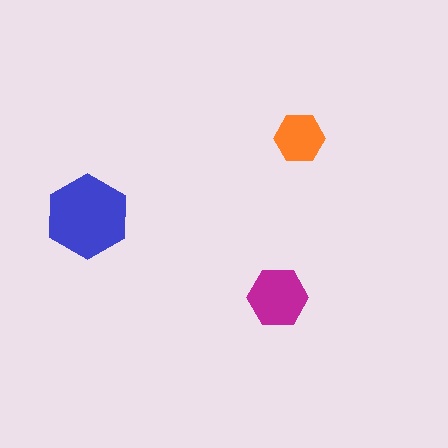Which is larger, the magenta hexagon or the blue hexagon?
The blue one.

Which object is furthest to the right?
The orange hexagon is rightmost.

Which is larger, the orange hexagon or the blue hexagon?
The blue one.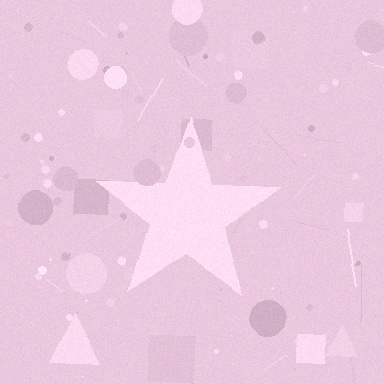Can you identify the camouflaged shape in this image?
The camouflaged shape is a star.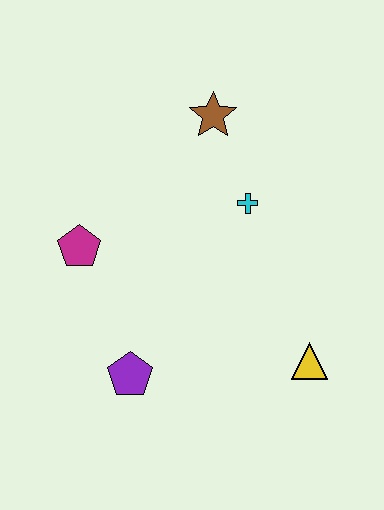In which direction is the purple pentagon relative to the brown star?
The purple pentagon is below the brown star.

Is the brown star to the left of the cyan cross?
Yes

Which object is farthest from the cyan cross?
The purple pentagon is farthest from the cyan cross.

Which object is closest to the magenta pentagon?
The purple pentagon is closest to the magenta pentagon.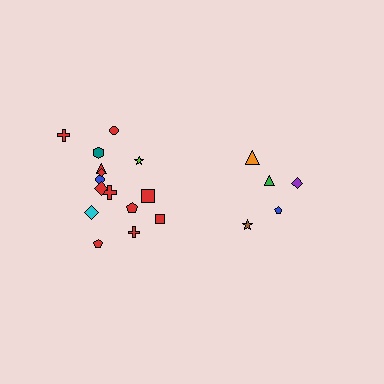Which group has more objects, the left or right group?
The left group.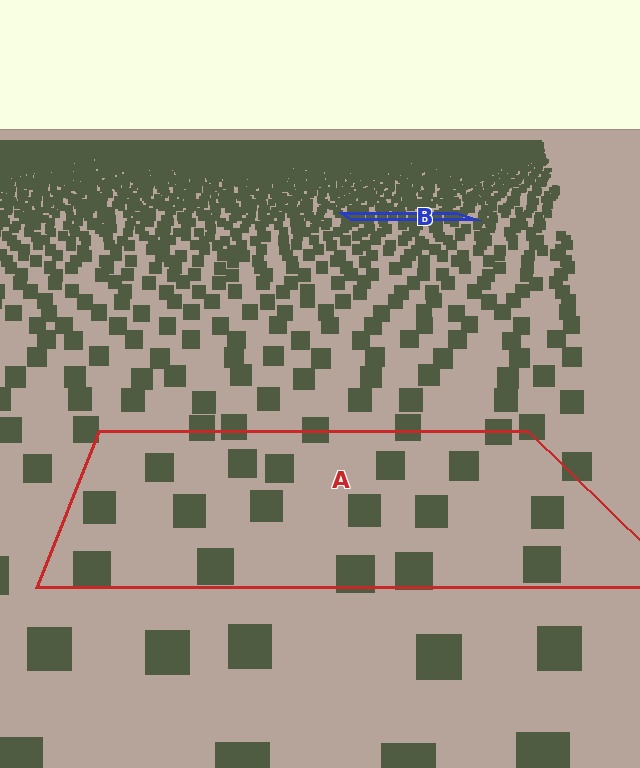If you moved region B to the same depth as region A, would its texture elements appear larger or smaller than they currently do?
They would appear larger. At a closer depth, the same texture elements are projected at a bigger on-screen size.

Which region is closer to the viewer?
Region A is closer. The texture elements there are larger and more spread out.